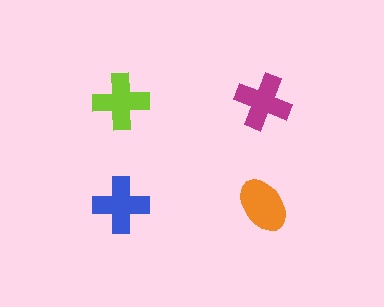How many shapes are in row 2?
2 shapes.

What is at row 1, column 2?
A magenta cross.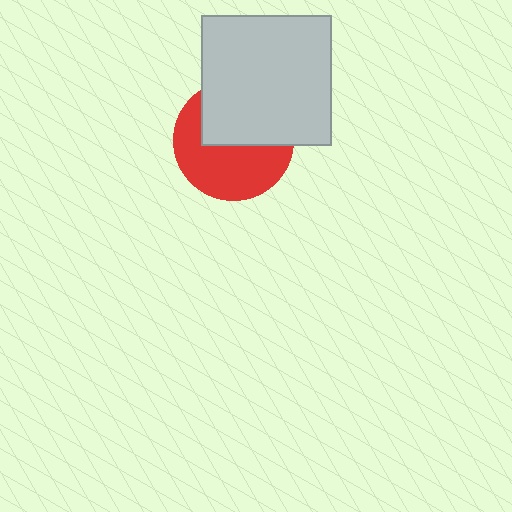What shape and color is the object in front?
The object in front is a light gray square.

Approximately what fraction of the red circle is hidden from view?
Roughly 45% of the red circle is hidden behind the light gray square.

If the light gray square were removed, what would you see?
You would see the complete red circle.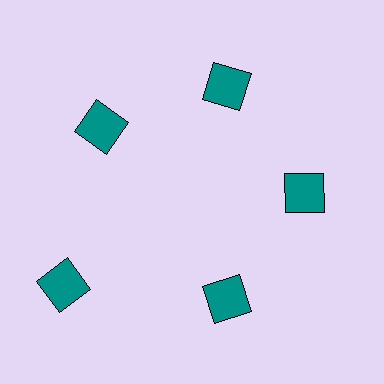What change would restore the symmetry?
The symmetry would be restored by moving it inward, back onto the ring so that all 5 squares sit at equal angles and equal distance from the center.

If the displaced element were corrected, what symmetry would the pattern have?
It would have 5-fold rotational symmetry — the pattern would map onto itself every 72 degrees.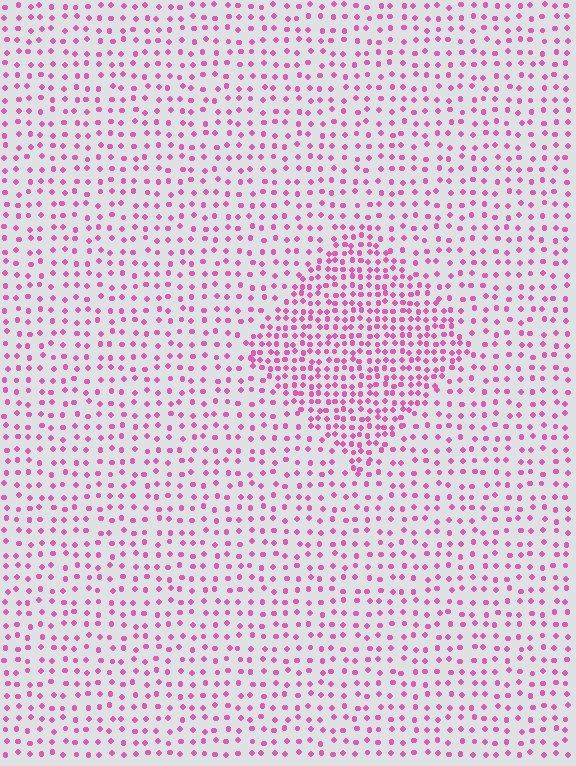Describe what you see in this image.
The image contains small pink elements arranged at two different densities. A diamond-shaped region is visible where the elements are more densely packed than the surrounding area.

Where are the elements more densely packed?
The elements are more densely packed inside the diamond boundary.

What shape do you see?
I see a diamond.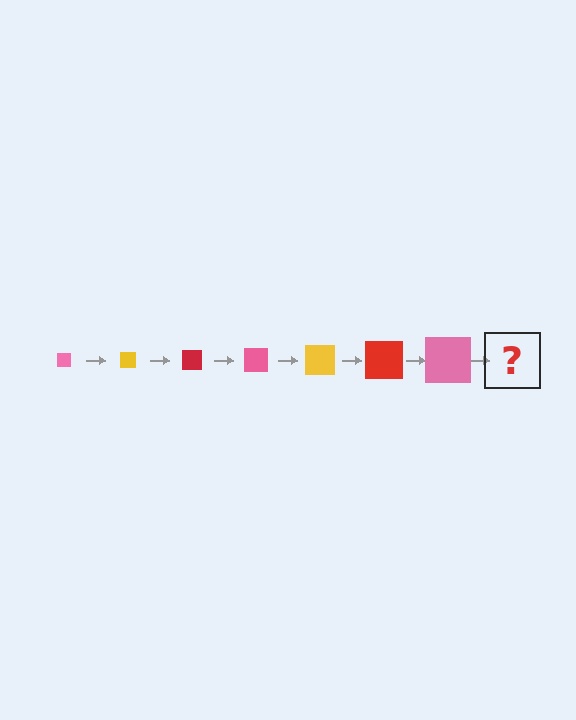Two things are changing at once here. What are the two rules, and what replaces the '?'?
The two rules are that the square grows larger each step and the color cycles through pink, yellow, and red. The '?' should be a yellow square, larger than the previous one.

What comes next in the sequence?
The next element should be a yellow square, larger than the previous one.